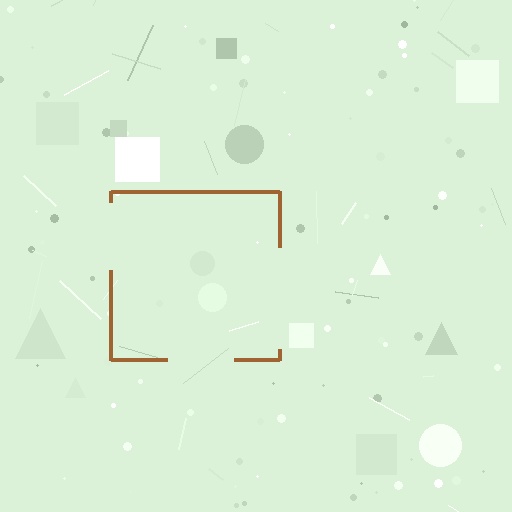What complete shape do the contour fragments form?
The contour fragments form a square.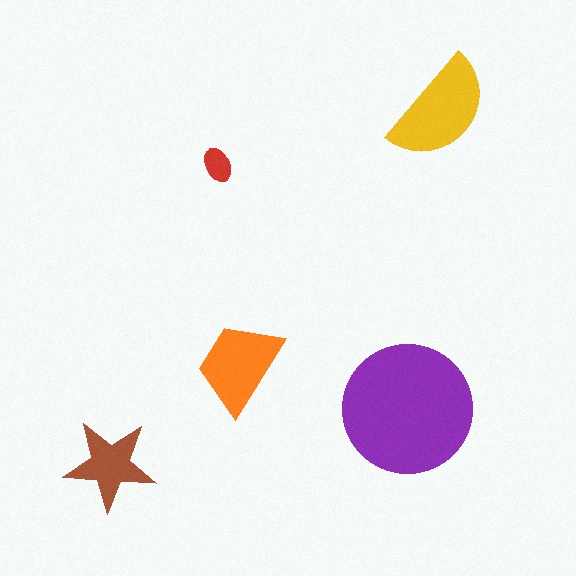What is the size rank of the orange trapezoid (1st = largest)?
3rd.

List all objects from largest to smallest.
The purple circle, the yellow semicircle, the orange trapezoid, the brown star, the red ellipse.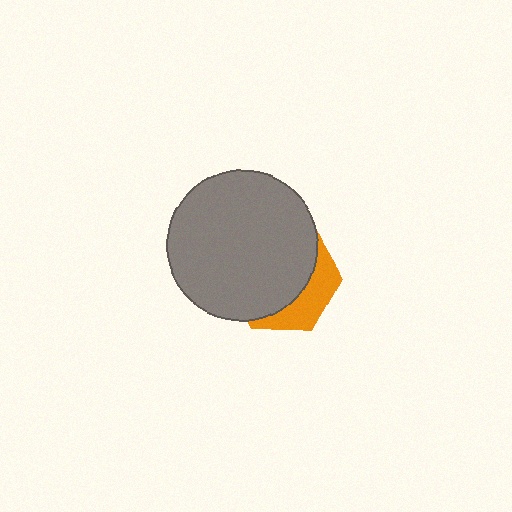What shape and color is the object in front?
The object in front is a gray circle.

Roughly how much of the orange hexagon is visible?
A small part of it is visible (roughly 30%).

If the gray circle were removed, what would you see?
You would see the complete orange hexagon.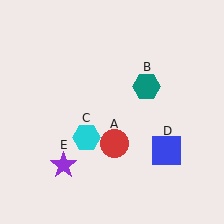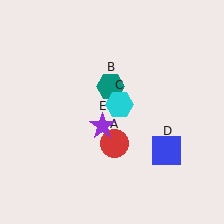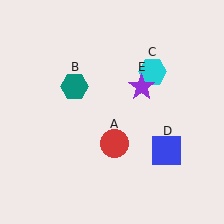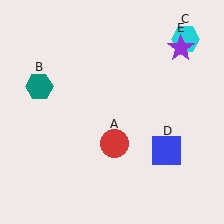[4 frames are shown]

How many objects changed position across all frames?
3 objects changed position: teal hexagon (object B), cyan hexagon (object C), purple star (object E).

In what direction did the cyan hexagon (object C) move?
The cyan hexagon (object C) moved up and to the right.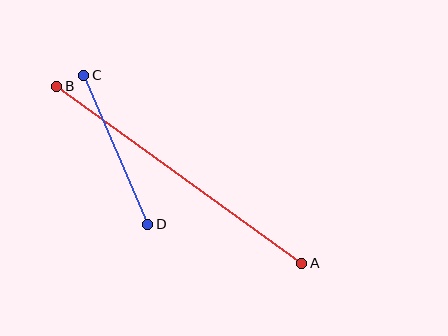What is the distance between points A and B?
The distance is approximately 302 pixels.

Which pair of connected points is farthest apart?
Points A and B are farthest apart.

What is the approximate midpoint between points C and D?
The midpoint is at approximately (116, 150) pixels.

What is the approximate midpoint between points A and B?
The midpoint is at approximately (179, 175) pixels.